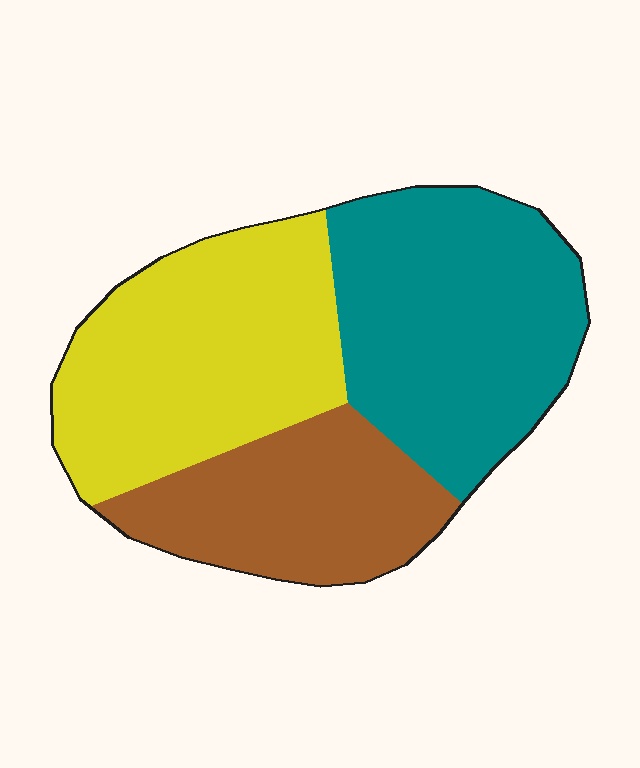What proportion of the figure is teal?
Teal takes up between a third and a half of the figure.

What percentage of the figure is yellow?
Yellow covers about 35% of the figure.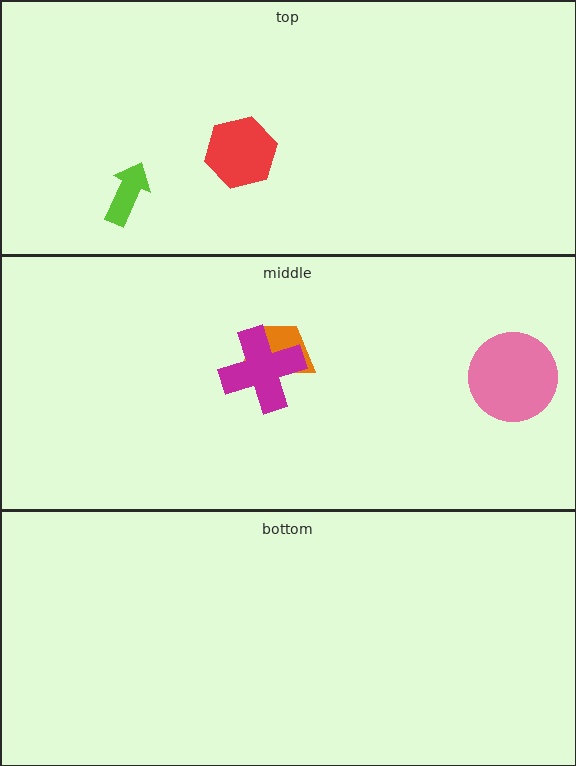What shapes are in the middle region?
The orange trapezoid, the magenta cross, the pink circle.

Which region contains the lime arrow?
The top region.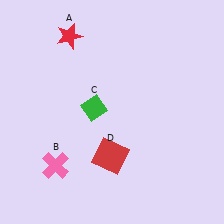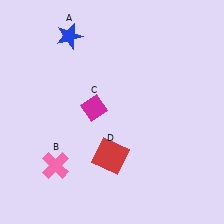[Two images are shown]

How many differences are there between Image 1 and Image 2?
There are 2 differences between the two images.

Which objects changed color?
A changed from red to blue. C changed from green to magenta.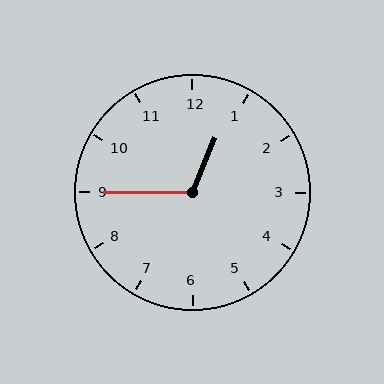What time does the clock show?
12:45.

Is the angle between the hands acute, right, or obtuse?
It is obtuse.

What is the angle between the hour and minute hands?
Approximately 112 degrees.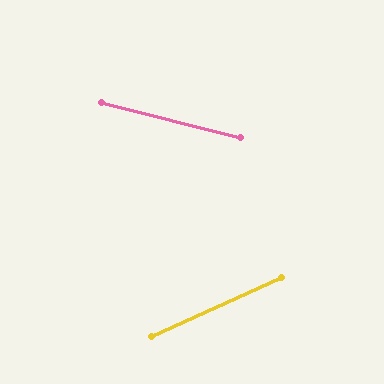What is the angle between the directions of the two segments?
Approximately 39 degrees.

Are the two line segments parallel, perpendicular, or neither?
Neither parallel nor perpendicular — they differ by about 39°.